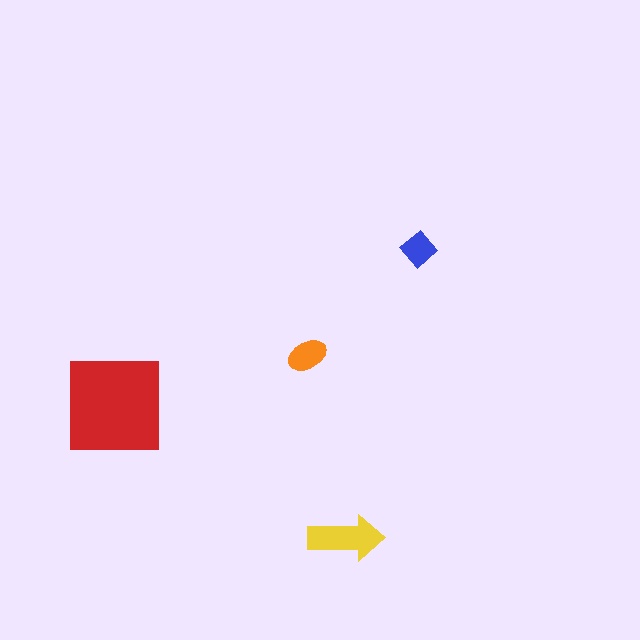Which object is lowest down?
The yellow arrow is bottommost.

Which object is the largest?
The red square.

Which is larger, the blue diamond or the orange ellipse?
The orange ellipse.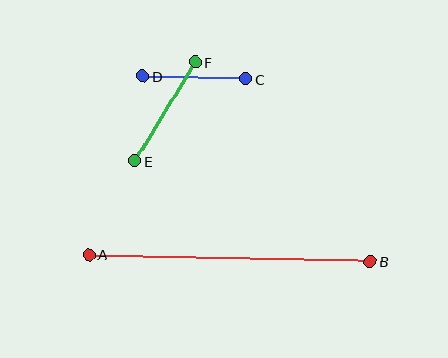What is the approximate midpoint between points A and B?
The midpoint is at approximately (230, 258) pixels.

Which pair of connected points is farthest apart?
Points A and B are farthest apart.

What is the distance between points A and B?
The distance is approximately 281 pixels.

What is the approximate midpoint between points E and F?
The midpoint is at approximately (165, 112) pixels.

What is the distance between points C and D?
The distance is approximately 103 pixels.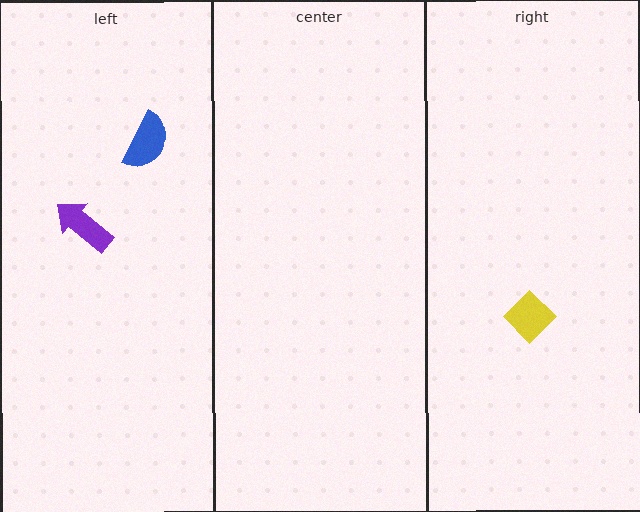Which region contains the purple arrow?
The left region.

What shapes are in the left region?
The purple arrow, the blue semicircle.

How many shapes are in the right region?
1.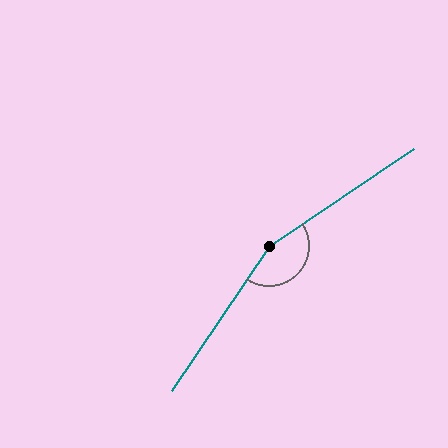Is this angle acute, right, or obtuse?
It is obtuse.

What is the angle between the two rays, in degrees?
Approximately 158 degrees.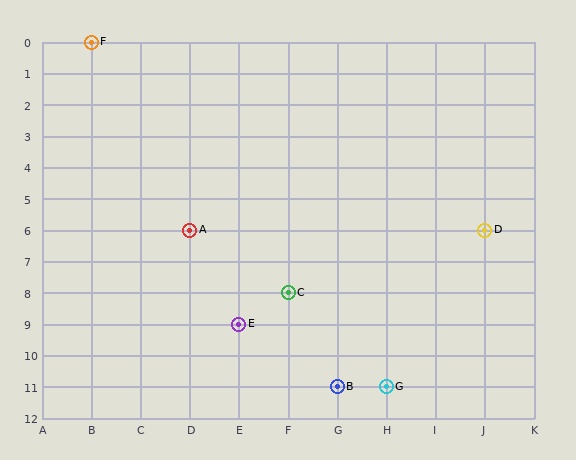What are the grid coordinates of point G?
Point G is at grid coordinates (H, 11).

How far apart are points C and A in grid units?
Points C and A are 2 columns and 2 rows apart (about 2.8 grid units diagonally).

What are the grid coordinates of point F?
Point F is at grid coordinates (B, 0).